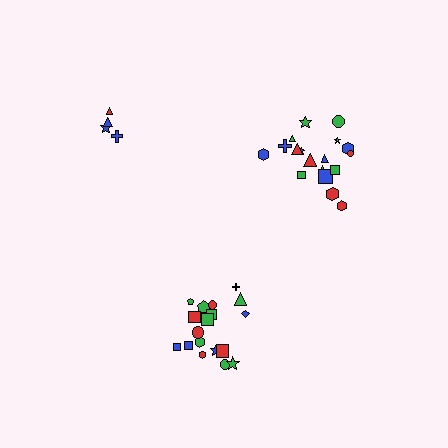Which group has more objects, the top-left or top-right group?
The top-right group.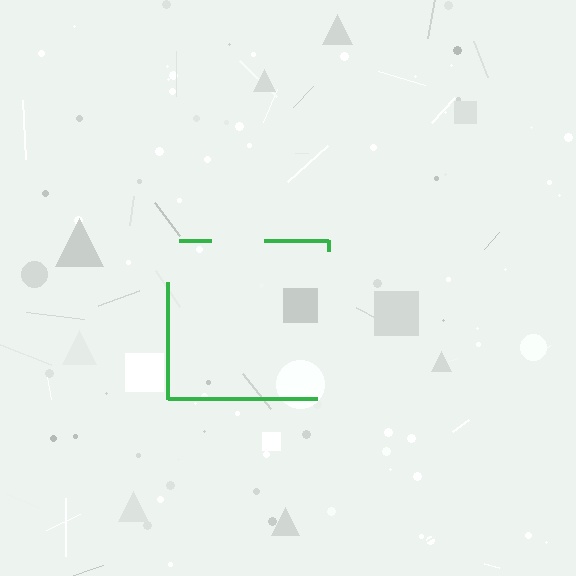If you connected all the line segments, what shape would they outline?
They would outline a square.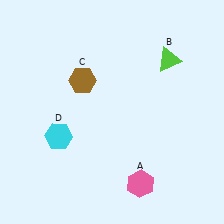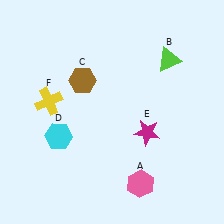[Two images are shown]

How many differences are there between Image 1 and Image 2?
There are 2 differences between the two images.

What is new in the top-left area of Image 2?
A yellow cross (F) was added in the top-left area of Image 2.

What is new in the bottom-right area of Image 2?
A magenta star (E) was added in the bottom-right area of Image 2.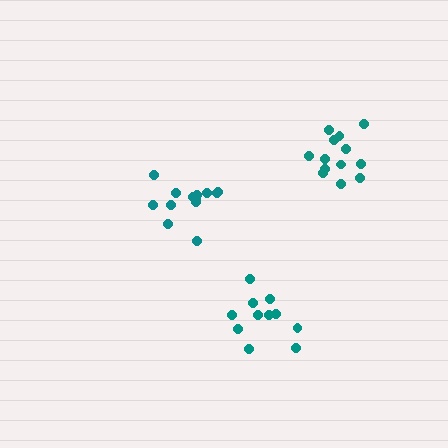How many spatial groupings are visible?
There are 3 spatial groupings.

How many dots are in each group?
Group 1: 13 dots, Group 2: 13 dots, Group 3: 11 dots (37 total).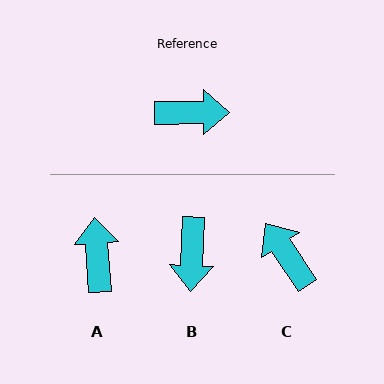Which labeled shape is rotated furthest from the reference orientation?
C, about 123 degrees away.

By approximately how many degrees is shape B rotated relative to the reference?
Approximately 93 degrees clockwise.